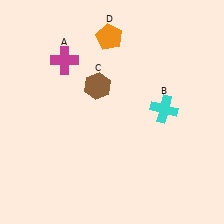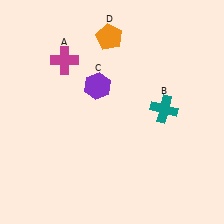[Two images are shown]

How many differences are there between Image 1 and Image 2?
There are 2 differences between the two images.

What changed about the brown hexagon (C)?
In Image 1, C is brown. In Image 2, it changed to purple.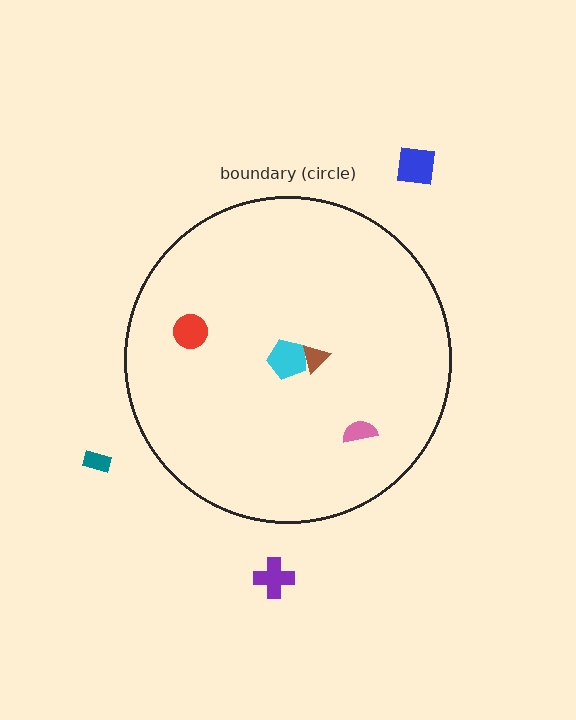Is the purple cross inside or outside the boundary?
Outside.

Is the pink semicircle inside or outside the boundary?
Inside.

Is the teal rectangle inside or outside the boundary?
Outside.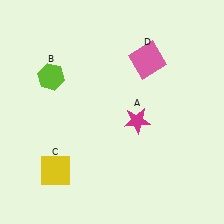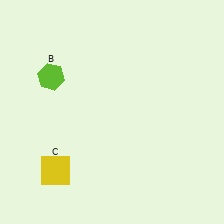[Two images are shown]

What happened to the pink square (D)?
The pink square (D) was removed in Image 2. It was in the top-right area of Image 1.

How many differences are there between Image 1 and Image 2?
There are 2 differences between the two images.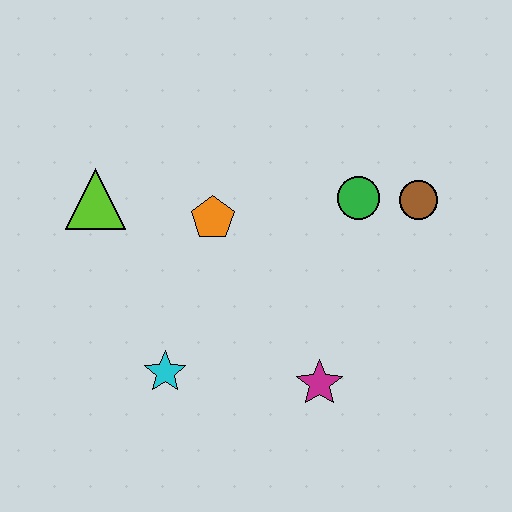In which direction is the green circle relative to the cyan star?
The green circle is to the right of the cyan star.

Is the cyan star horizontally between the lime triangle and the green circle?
Yes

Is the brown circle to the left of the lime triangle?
No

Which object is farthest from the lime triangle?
The brown circle is farthest from the lime triangle.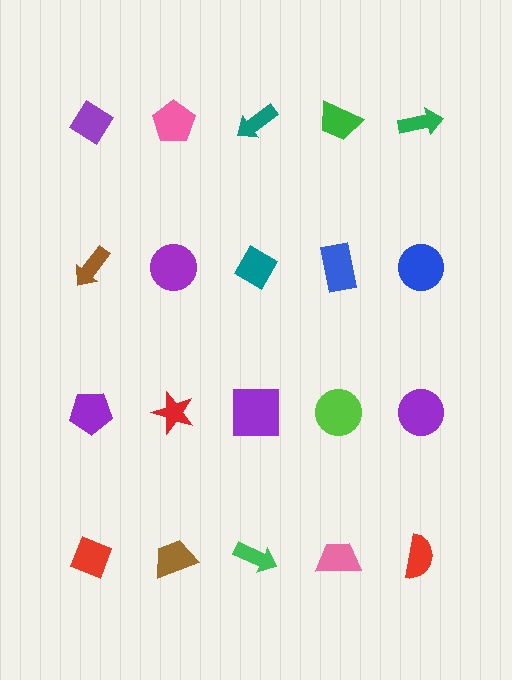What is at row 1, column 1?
A purple diamond.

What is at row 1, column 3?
A teal arrow.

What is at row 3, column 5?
A purple circle.